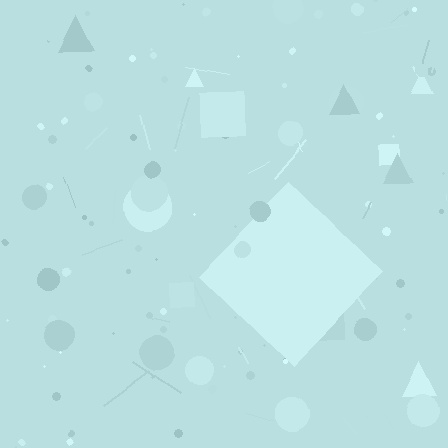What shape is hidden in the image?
A diamond is hidden in the image.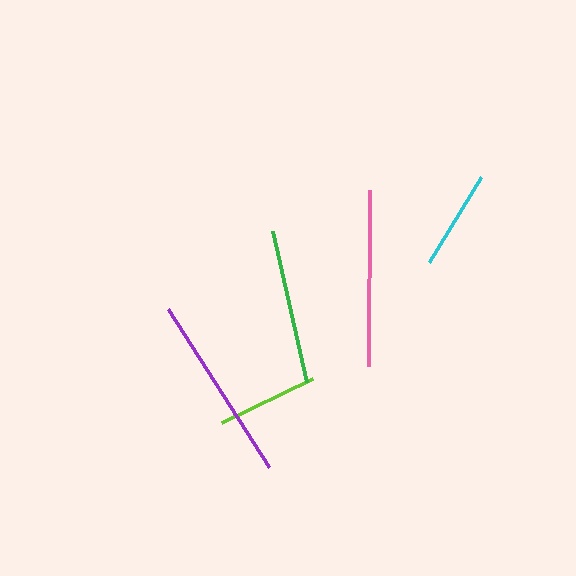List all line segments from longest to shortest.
From longest to shortest: purple, pink, green, lime, cyan.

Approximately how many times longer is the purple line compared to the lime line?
The purple line is approximately 1.9 times the length of the lime line.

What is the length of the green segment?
The green segment is approximately 155 pixels long.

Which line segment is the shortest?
The cyan line is the shortest at approximately 100 pixels.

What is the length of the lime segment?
The lime segment is approximately 100 pixels long.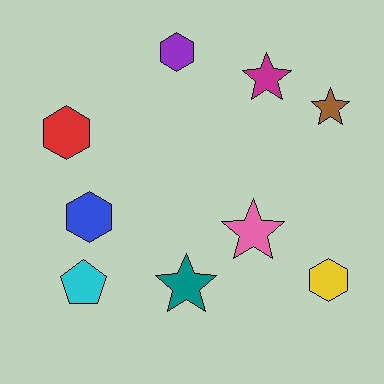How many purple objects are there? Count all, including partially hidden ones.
There is 1 purple object.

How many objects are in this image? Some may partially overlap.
There are 9 objects.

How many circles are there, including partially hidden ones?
There are no circles.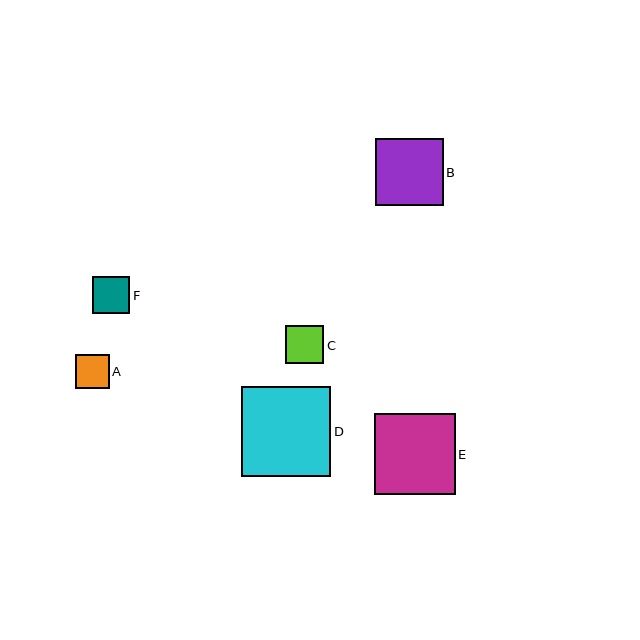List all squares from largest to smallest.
From largest to smallest: D, E, B, C, F, A.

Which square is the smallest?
Square A is the smallest with a size of approximately 34 pixels.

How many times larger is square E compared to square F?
Square E is approximately 2.2 times the size of square F.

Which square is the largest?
Square D is the largest with a size of approximately 90 pixels.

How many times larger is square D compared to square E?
Square D is approximately 1.1 times the size of square E.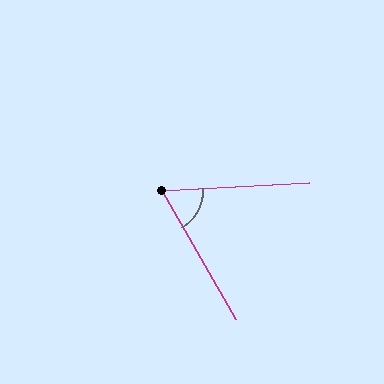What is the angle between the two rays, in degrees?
Approximately 64 degrees.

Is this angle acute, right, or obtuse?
It is acute.